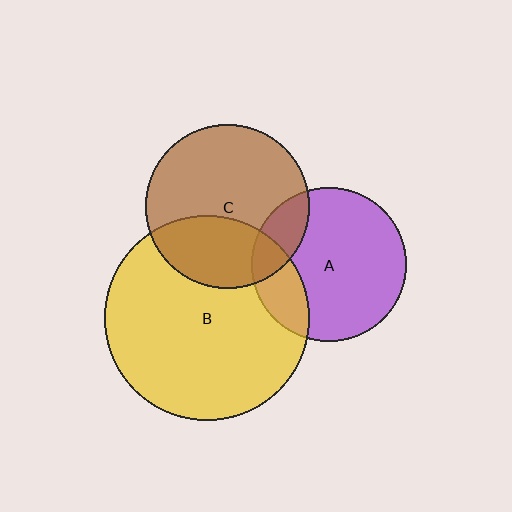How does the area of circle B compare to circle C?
Approximately 1.6 times.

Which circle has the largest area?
Circle B (yellow).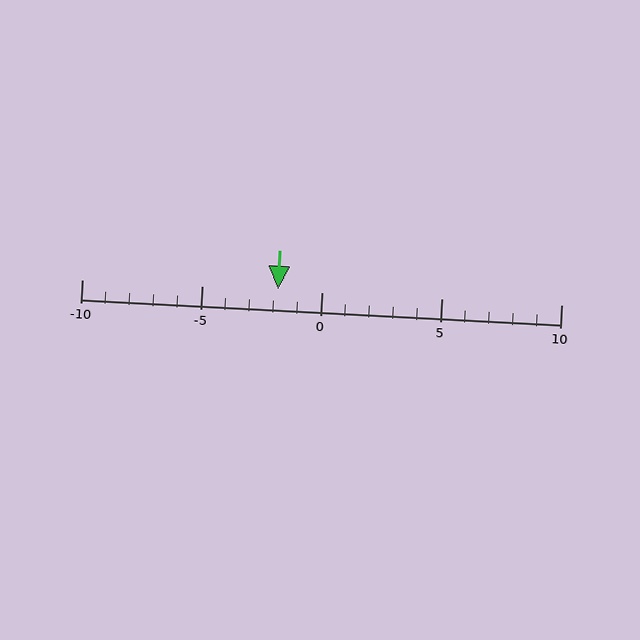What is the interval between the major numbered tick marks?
The major tick marks are spaced 5 units apart.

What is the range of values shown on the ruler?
The ruler shows values from -10 to 10.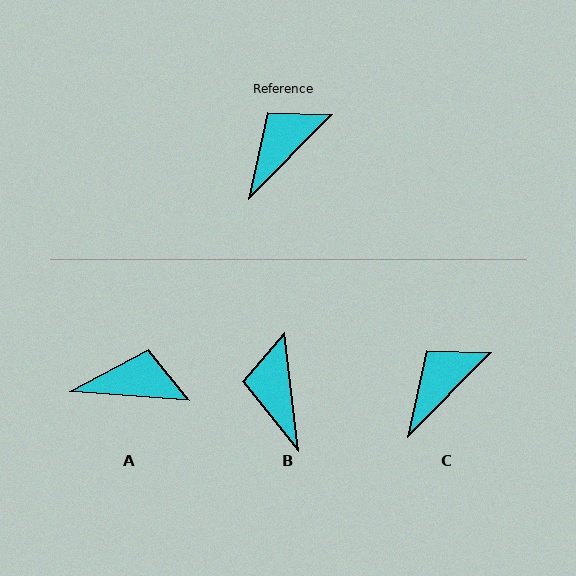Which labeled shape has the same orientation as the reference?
C.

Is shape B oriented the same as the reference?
No, it is off by about 51 degrees.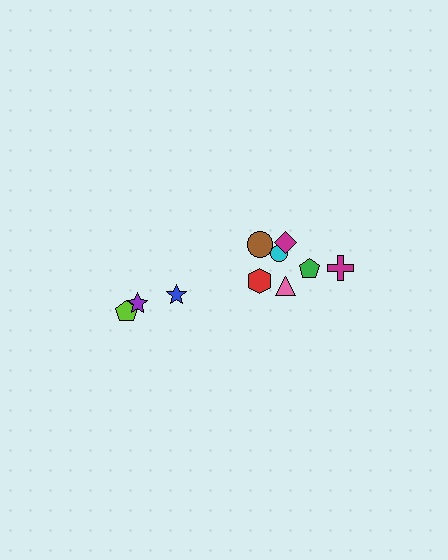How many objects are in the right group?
There are 7 objects.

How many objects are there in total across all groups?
There are 10 objects.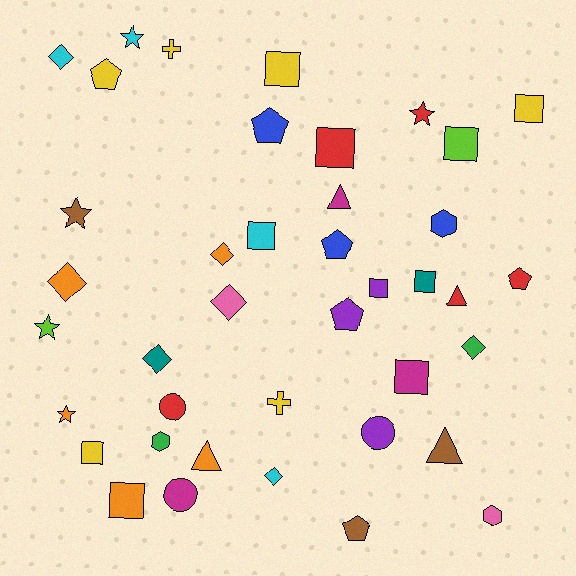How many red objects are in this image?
There are 5 red objects.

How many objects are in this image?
There are 40 objects.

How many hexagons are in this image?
There are 3 hexagons.